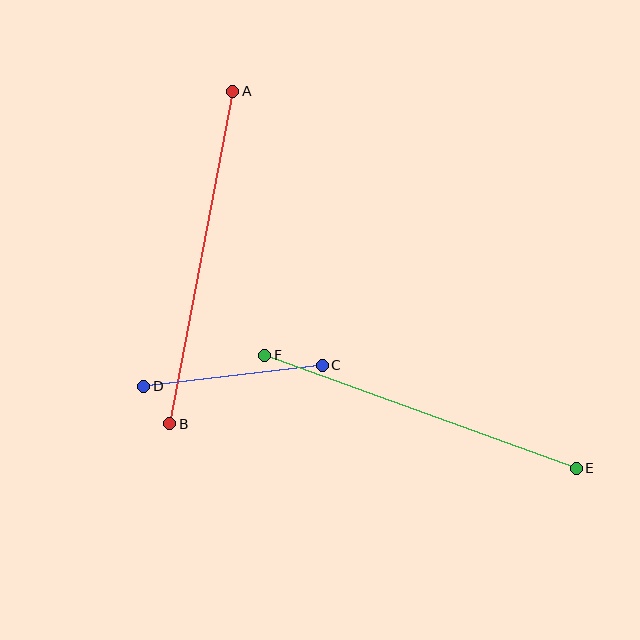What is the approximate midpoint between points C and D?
The midpoint is at approximately (233, 376) pixels.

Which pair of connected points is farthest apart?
Points A and B are farthest apart.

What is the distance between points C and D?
The distance is approximately 180 pixels.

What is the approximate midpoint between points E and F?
The midpoint is at approximately (420, 412) pixels.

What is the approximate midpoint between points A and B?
The midpoint is at approximately (201, 258) pixels.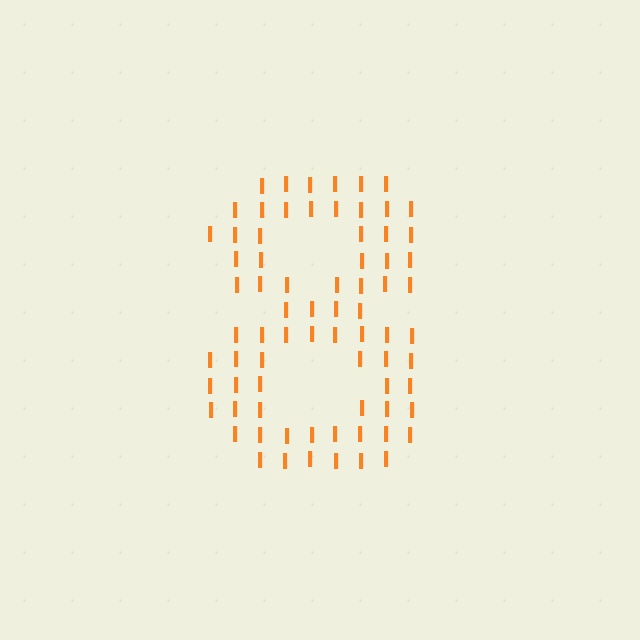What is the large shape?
The large shape is the digit 8.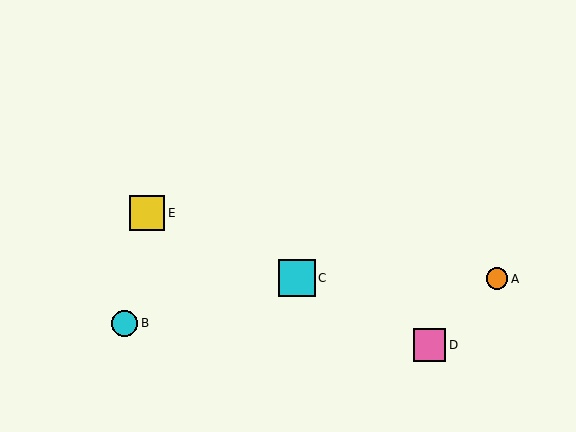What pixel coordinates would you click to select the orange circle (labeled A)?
Click at (497, 279) to select the orange circle A.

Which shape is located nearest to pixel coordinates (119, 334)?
The cyan circle (labeled B) at (124, 323) is nearest to that location.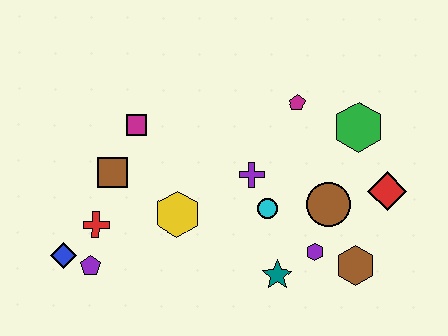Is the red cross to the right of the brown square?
No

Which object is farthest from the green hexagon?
The blue diamond is farthest from the green hexagon.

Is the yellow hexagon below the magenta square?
Yes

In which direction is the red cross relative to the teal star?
The red cross is to the left of the teal star.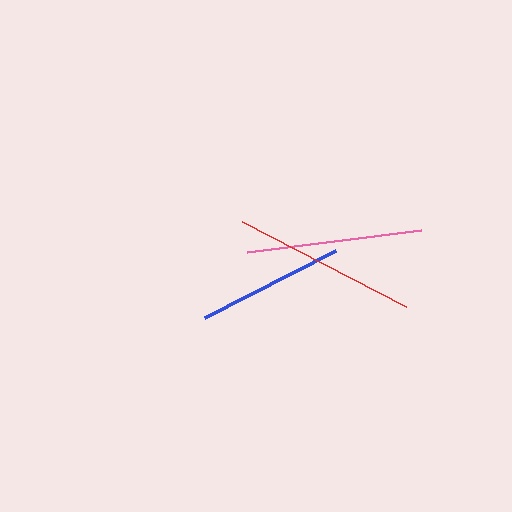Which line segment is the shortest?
The blue line is the shortest at approximately 147 pixels.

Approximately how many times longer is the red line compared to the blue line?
The red line is approximately 1.3 times the length of the blue line.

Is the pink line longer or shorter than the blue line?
The pink line is longer than the blue line.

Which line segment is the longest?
The red line is the longest at approximately 185 pixels.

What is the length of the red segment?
The red segment is approximately 185 pixels long.